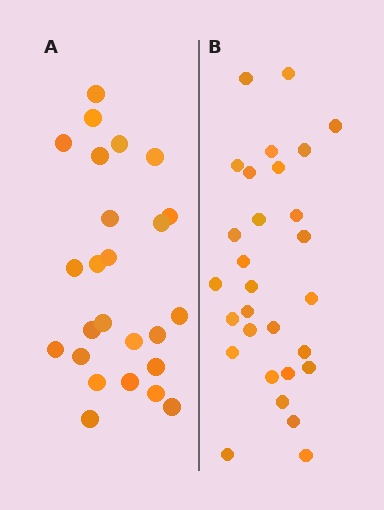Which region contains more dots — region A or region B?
Region B (the right region) has more dots.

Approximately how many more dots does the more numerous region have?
Region B has about 4 more dots than region A.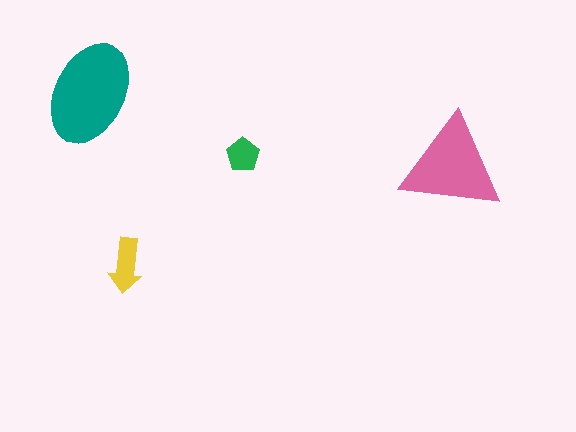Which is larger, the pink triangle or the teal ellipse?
The teal ellipse.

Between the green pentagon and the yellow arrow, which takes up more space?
The yellow arrow.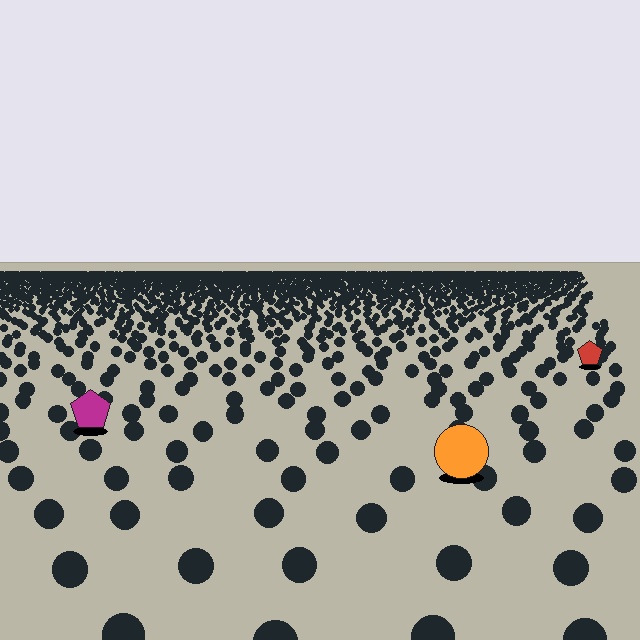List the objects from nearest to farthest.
From nearest to farthest: the orange circle, the magenta pentagon, the red pentagon.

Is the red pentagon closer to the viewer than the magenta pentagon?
No. The magenta pentagon is closer — you can tell from the texture gradient: the ground texture is coarser near it.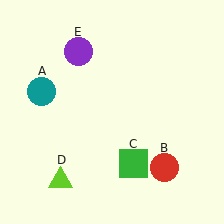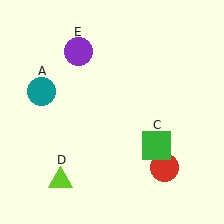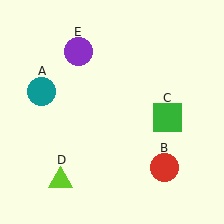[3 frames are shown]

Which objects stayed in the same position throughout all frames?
Teal circle (object A) and red circle (object B) and lime triangle (object D) and purple circle (object E) remained stationary.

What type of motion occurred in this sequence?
The green square (object C) rotated counterclockwise around the center of the scene.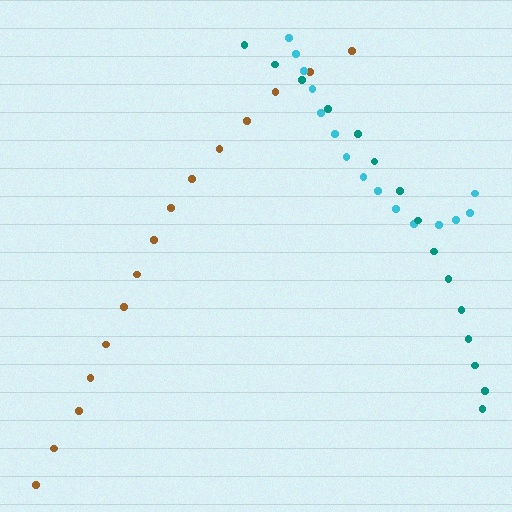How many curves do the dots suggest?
There are 3 distinct paths.